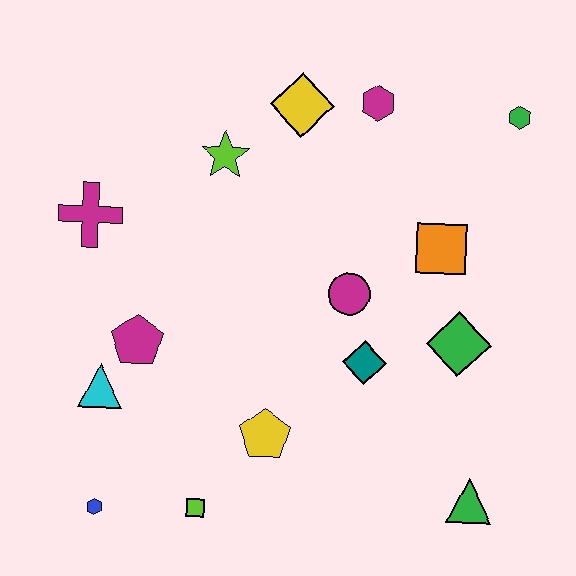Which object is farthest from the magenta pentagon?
The green hexagon is farthest from the magenta pentagon.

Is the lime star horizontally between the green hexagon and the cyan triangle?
Yes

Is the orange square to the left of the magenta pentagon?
No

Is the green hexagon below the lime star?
No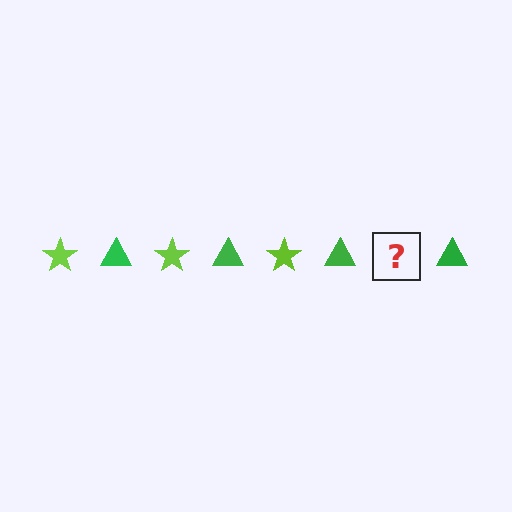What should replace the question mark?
The question mark should be replaced with a lime star.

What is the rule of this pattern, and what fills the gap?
The rule is that the pattern alternates between lime star and green triangle. The gap should be filled with a lime star.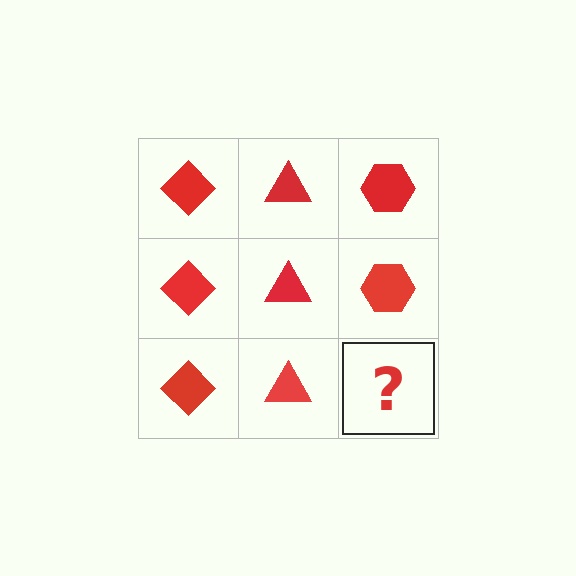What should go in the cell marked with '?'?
The missing cell should contain a red hexagon.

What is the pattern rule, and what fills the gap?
The rule is that each column has a consistent shape. The gap should be filled with a red hexagon.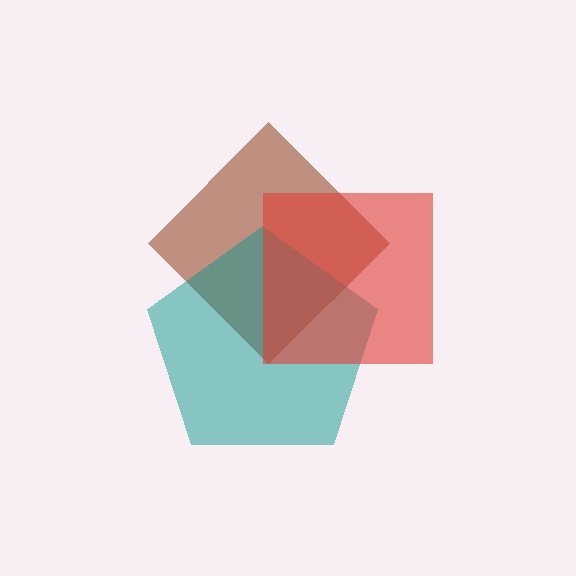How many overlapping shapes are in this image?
There are 3 overlapping shapes in the image.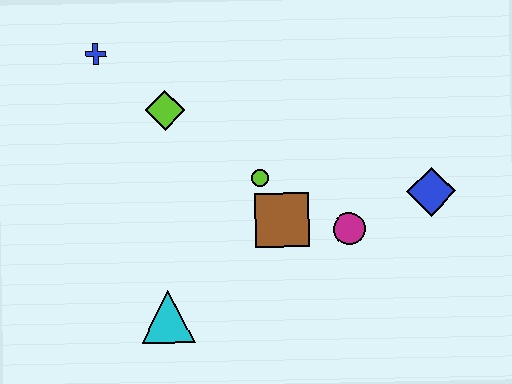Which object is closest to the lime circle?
The brown square is closest to the lime circle.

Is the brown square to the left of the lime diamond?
No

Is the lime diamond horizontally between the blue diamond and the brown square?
No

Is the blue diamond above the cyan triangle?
Yes